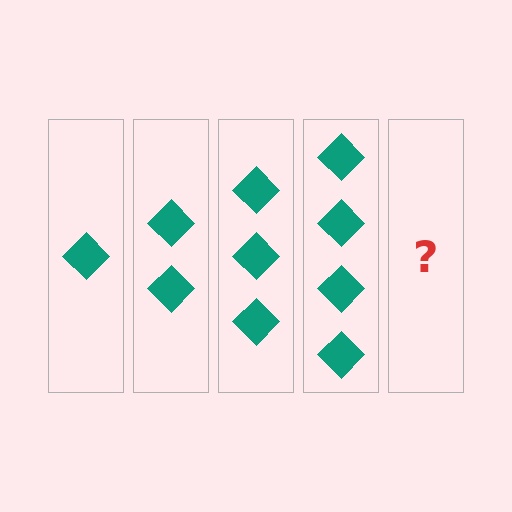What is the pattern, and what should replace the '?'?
The pattern is that each step adds one more diamond. The '?' should be 5 diamonds.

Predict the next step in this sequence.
The next step is 5 diamonds.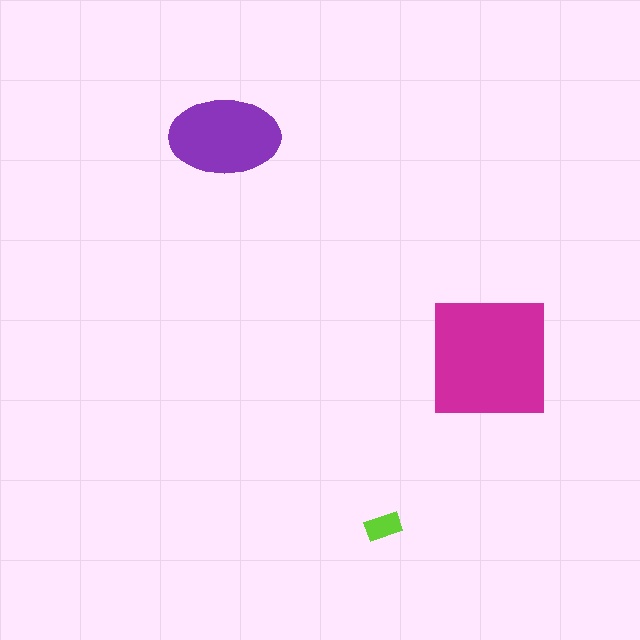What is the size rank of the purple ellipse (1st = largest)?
2nd.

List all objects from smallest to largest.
The lime rectangle, the purple ellipse, the magenta square.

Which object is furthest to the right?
The magenta square is rightmost.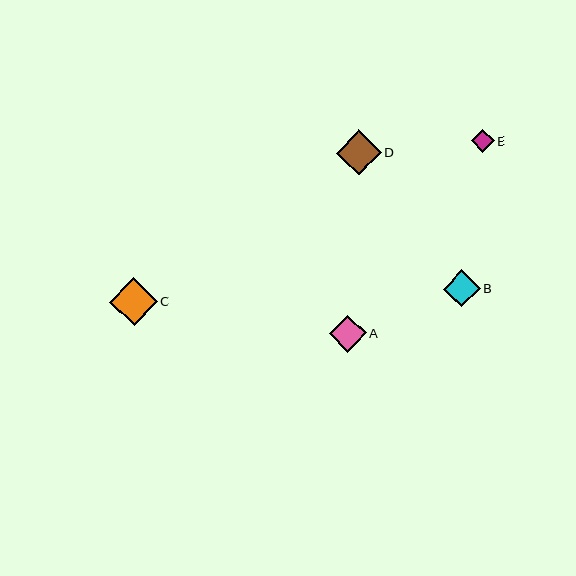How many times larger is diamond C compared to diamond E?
Diamond C is approximately 2.0 times the size of diamond E.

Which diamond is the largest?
Diamond C is the largest with a size of approximately 48 pixels.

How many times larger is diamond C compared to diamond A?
Diamond C is approximately 1.3 times the size of diamond A.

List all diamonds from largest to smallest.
From largest to smallest: C, D, A, B, E.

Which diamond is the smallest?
Diamond E is the smallest with a size of approximately 23 pixels.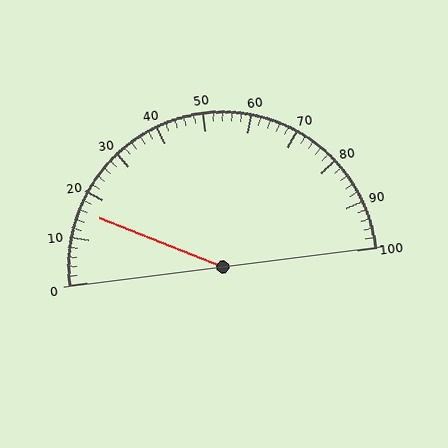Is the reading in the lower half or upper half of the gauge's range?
The reading is in the lower half of the range (0 to 100).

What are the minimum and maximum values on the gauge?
The gauge ranges from 0 to 100.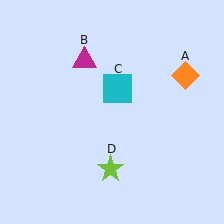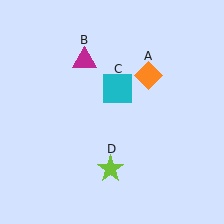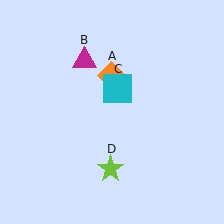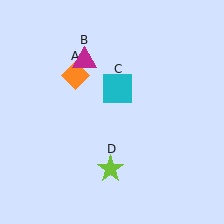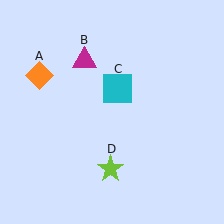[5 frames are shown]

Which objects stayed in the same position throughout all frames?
Magenta triangle (object B) and cyan square (object C) and lime star (object D) remained stationary.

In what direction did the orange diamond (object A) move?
The orange diamond (object A) moved left.